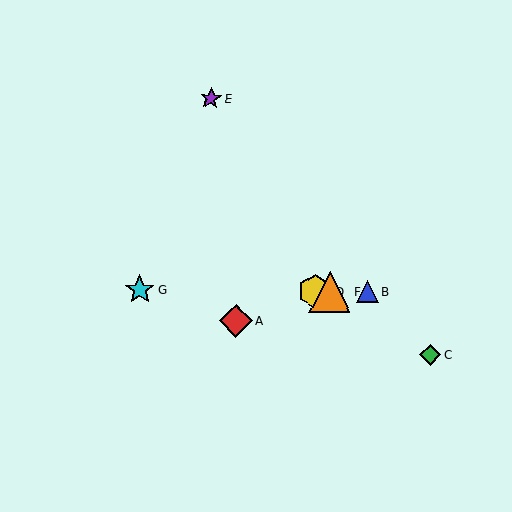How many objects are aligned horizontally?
4 objects (B, D, F, G) are aligned horizontally.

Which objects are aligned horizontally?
Objects B, D, F, G are aligned horizontally.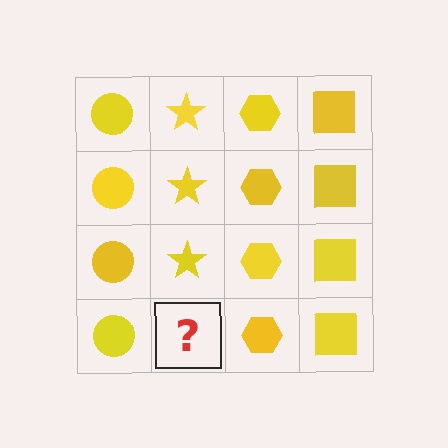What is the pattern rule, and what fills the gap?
The rule is that each column has a consistent shape. The gap should be filled with a yellow star.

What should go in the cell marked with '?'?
The missing cell should contain a yellow star.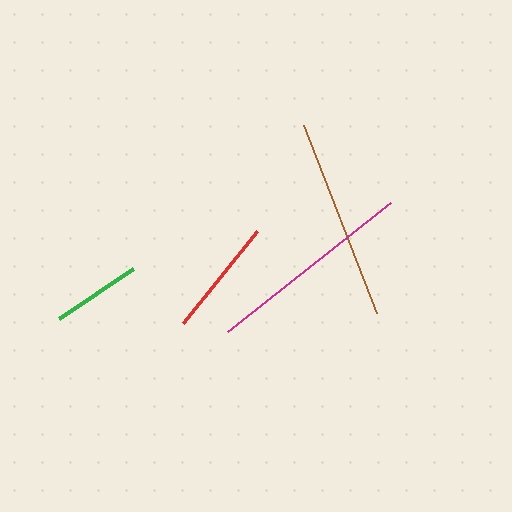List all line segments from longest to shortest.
From longest to shortest: magenta, brown, red, green.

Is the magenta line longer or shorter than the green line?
The magenta line is longer than the green line.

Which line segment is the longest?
The magenta line is the longest at approximately 208 pixels.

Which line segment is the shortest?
The green line is the shortest at approximately 88 pixels.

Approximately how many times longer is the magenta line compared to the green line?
The magenta line is approximately 2.4 times the length of the green line.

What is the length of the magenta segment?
The magenta segment is approximately 208 pixels long.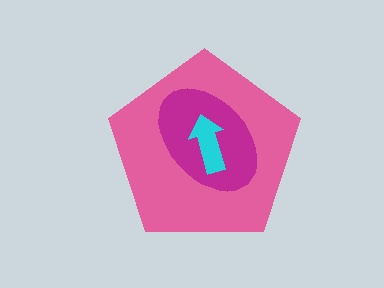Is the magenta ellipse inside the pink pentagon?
Yes.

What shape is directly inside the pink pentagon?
The magenta ellipse.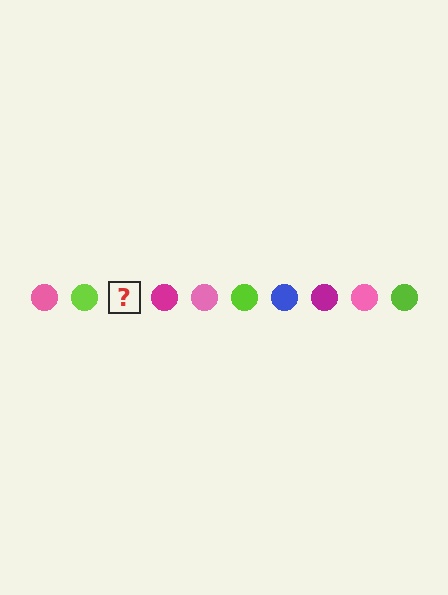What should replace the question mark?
The question mark should be replaced with a blue circle.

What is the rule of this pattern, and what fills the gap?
The rule is that the pattern cycles through pink, lime, blue, magenta circles. The gap should be filled with a blue circle.